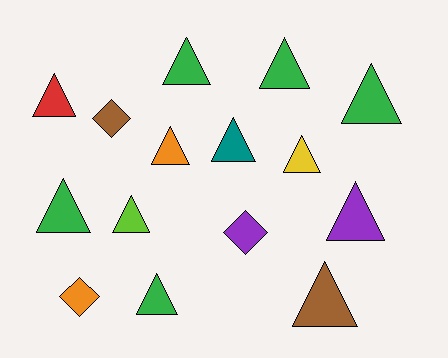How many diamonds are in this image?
There are 3 diamonds.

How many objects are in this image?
There are 15 objects.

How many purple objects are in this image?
There are 2 purple objects.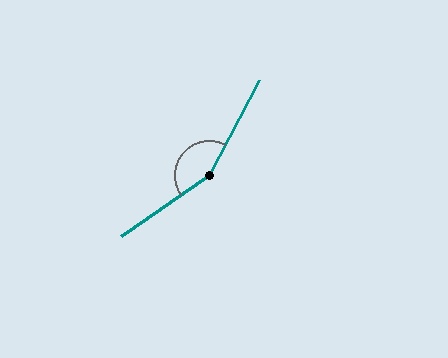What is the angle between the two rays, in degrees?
Approximately 153 degrees.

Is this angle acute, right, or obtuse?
It is obtuse.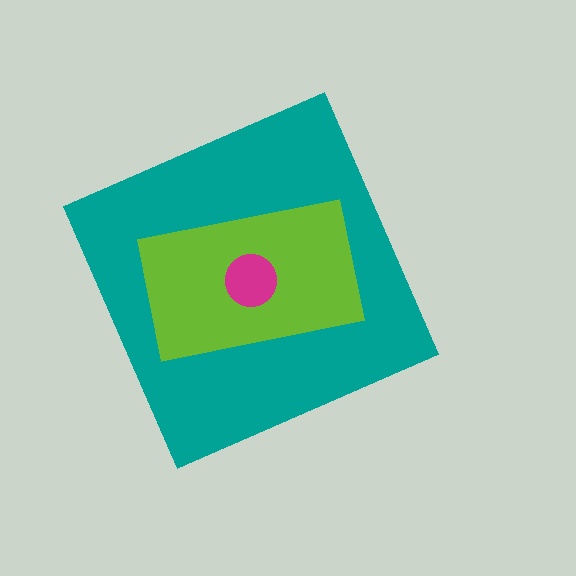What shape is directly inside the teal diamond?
The lime rectangle.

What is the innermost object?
The magenta circle.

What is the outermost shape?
The teal diamond.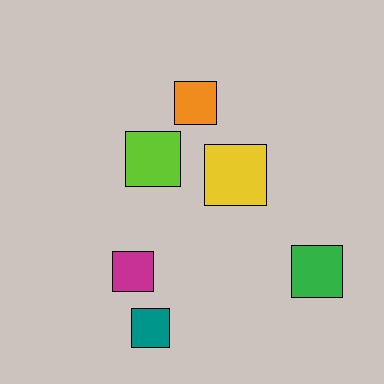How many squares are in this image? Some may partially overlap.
There are 6 squares.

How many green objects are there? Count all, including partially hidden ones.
There is 1 green object.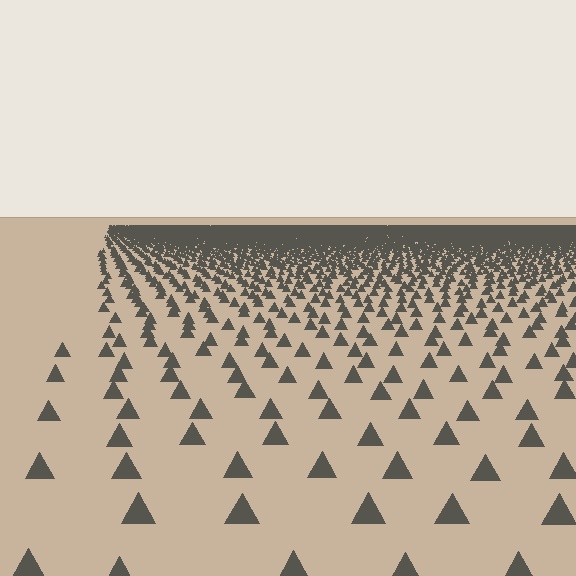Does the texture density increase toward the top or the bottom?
Density increases toward the top.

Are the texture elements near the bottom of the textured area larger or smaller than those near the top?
Larger. Near the bottom, elements are closer to the viewer and appear at a bigger on-screen size.